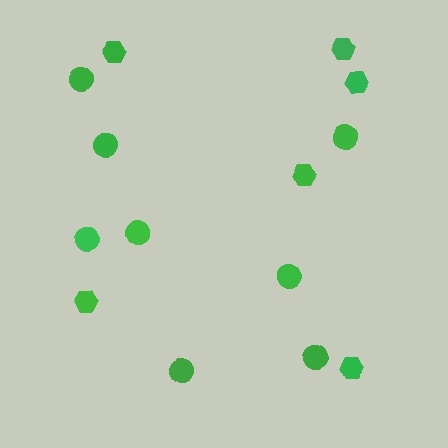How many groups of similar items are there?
There are 2 groups: one group of hexagons (6) and one group of circles (8).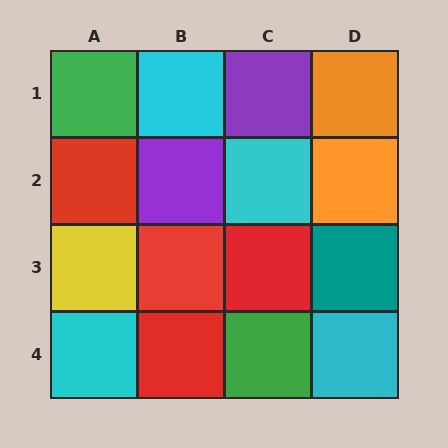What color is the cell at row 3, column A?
Yellow.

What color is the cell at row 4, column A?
Cyan.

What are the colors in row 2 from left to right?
Red, purple, cyan, orange.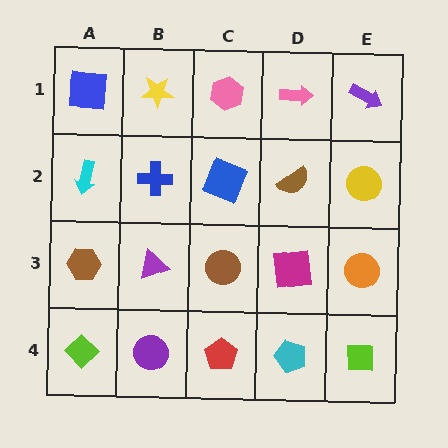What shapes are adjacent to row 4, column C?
A brown circle (row 3, column C), a purple circle (row 4, column B), a cyan pentagon (row 4, column D).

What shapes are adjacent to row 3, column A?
A cyan arrow (row 2, column A), a lime diamond (row 4, column A), a purple triangle (row 3, column B).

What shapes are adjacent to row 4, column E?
An orange circle (row 3, column E), a cyan pentagon (row 4, column D).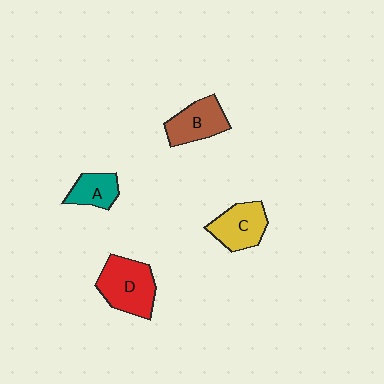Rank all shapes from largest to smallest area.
From largest to smallest: D (red), C (yellow), B (brown), A (teal).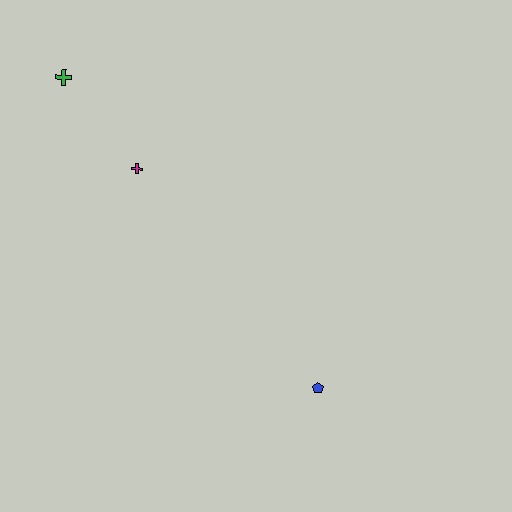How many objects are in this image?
There are 3 objects.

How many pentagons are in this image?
There is 1 pentagon.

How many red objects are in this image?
There are no red objects.